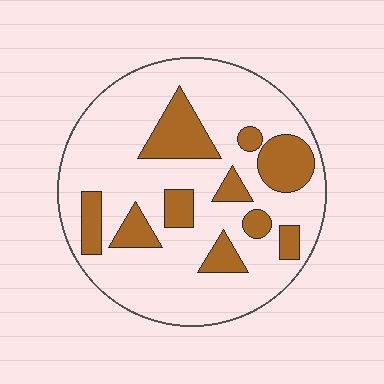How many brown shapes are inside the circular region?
10.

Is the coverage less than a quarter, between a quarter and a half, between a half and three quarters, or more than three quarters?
Less than a quarter.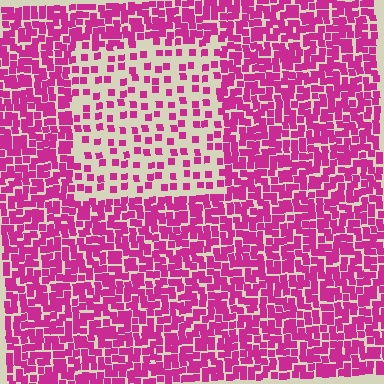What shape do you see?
I see a rectangle.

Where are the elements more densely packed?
The elements are more densely packed outside the rectangle boundary.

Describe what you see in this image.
The image contains small magenta elements arranged at two different densities. A rectangle-shaped region is visible where the elements are less densely packed than the surrounding area.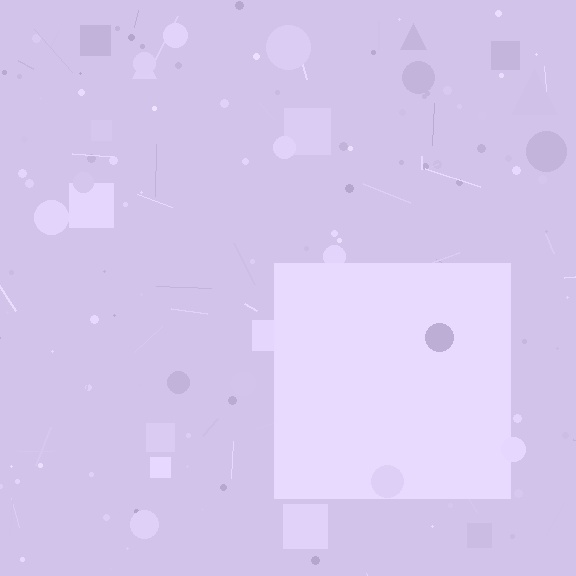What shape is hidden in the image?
A square is hidden in the image.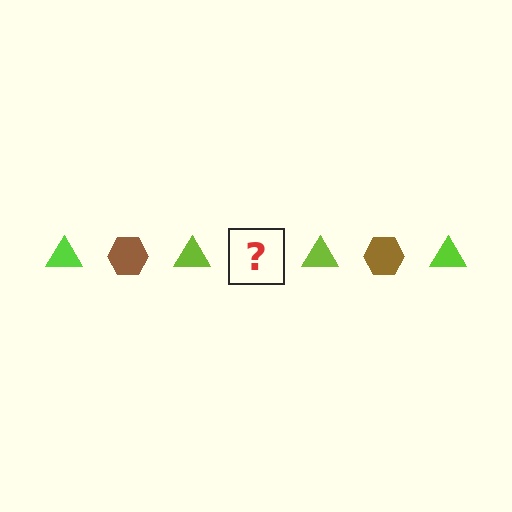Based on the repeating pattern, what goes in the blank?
The blank should be a brown hexagon.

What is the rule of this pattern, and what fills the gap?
The rule is that the pattern alternates between lime triangle and brown hexagon. The gap should be filled with a brown hexagon.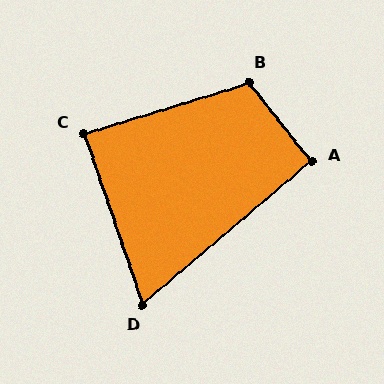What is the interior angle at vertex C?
Approximately 88 degrees (approximately right).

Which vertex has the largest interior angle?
B, at approximately 111 degrees.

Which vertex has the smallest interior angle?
D, at approximately 69 degrees.